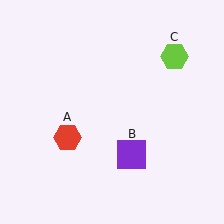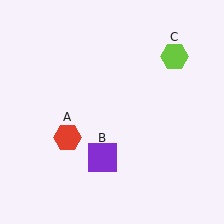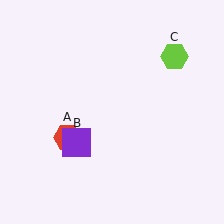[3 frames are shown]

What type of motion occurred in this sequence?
The purple square (object B) rotated clockwise around the center of the scene.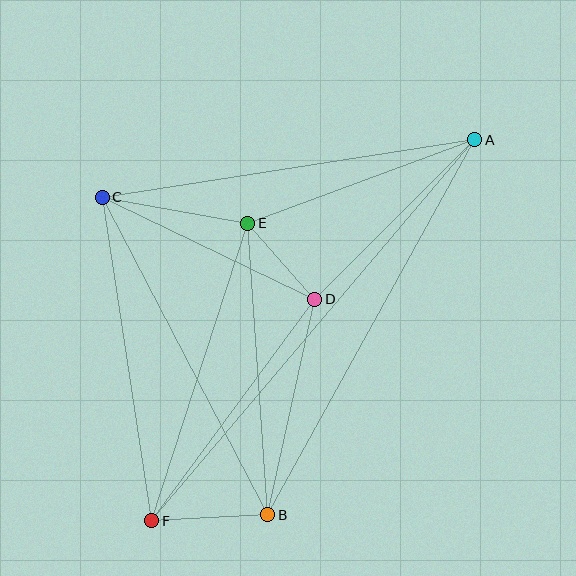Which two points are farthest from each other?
Points A and F are farthest from each other.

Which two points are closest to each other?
Points D and E are closest to each other.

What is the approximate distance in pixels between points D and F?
The distance between D and F is approximately 275 pixels.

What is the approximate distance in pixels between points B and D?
The distance between B and D is approximately 221 pixels.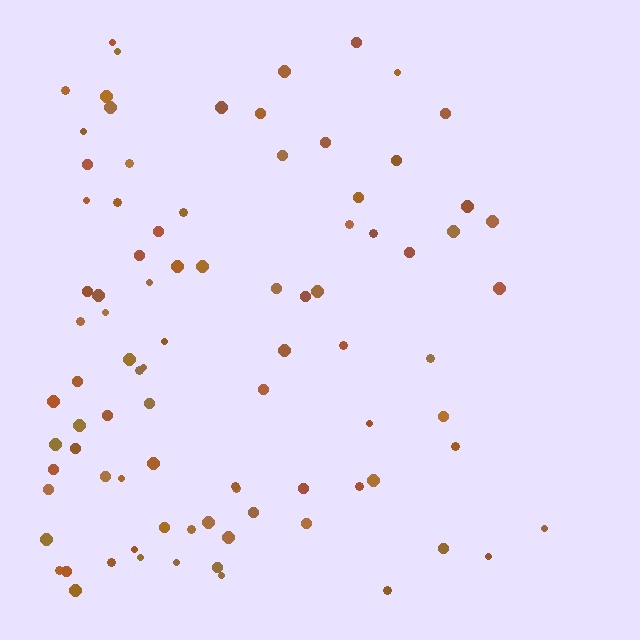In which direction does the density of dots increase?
From right to left, with the left side densest.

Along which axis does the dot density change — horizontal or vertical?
Horizontal.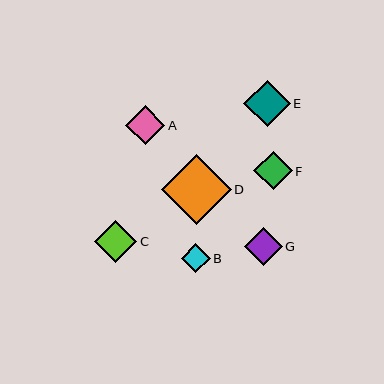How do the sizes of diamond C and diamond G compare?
Diamond C and diamond G are approximately the same size.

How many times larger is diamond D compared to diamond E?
Diamond D is approximately 1.5 times the size of diamond E.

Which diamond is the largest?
Diamond D is the largest with a size of approximately 70 pixels.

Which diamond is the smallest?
Diamond B is the smallest with a size of approximately 29 pixels.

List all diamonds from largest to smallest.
From largest to smallest: D, E, C, A, F, G, B.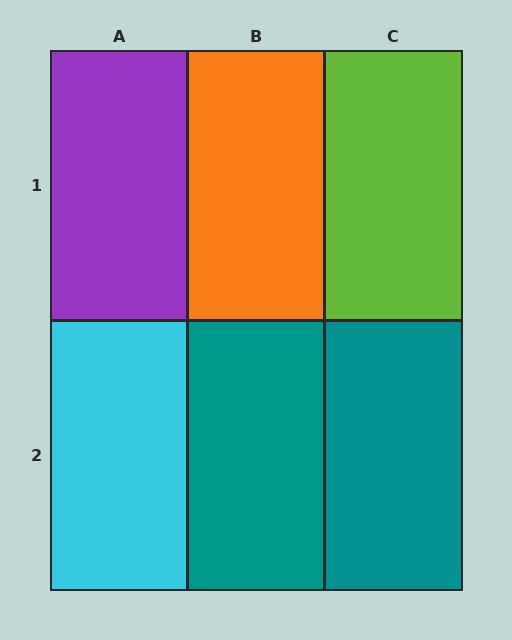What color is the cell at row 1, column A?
Purple.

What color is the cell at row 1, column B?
Orange.